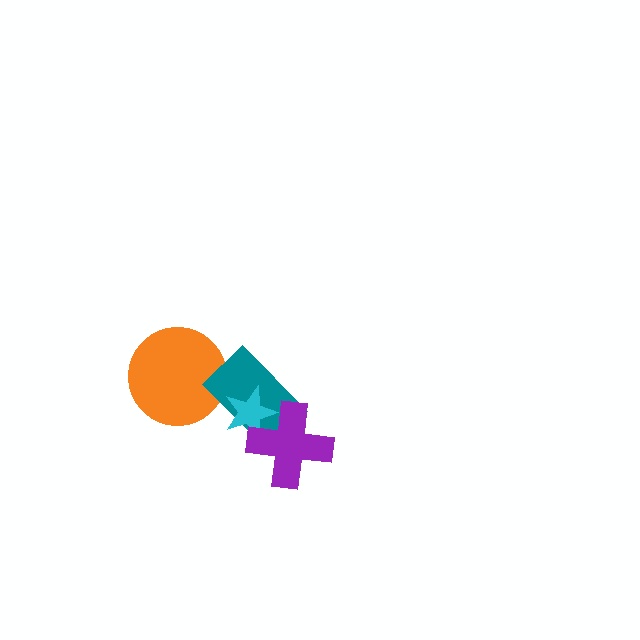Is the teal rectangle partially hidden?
Yes, it is partially covered by another shape.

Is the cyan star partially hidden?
Yes, it is partially covered by another shape.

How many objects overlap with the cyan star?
2 objects overlap with the cyan star.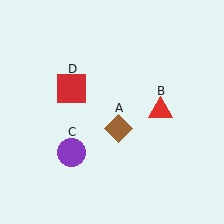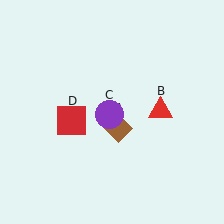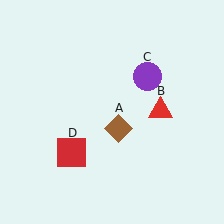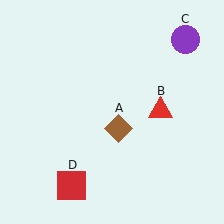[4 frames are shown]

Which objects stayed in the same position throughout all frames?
Brown diamond (object A) and red triangle (object B) remained stationary.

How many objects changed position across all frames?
2 objects changed position: purple circle (object C), red square (object D).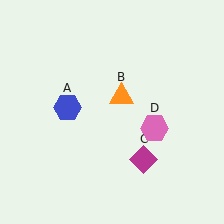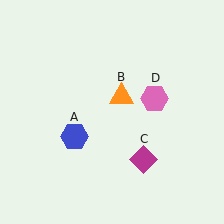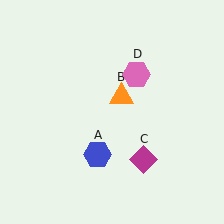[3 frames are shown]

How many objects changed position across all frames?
2 objects changed position: blue hexagon (object A), pink hexagon (object D).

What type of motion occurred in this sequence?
The blue hexagon (object A), pink hexagon (object D) rotated counterclockwise around the center of the scene.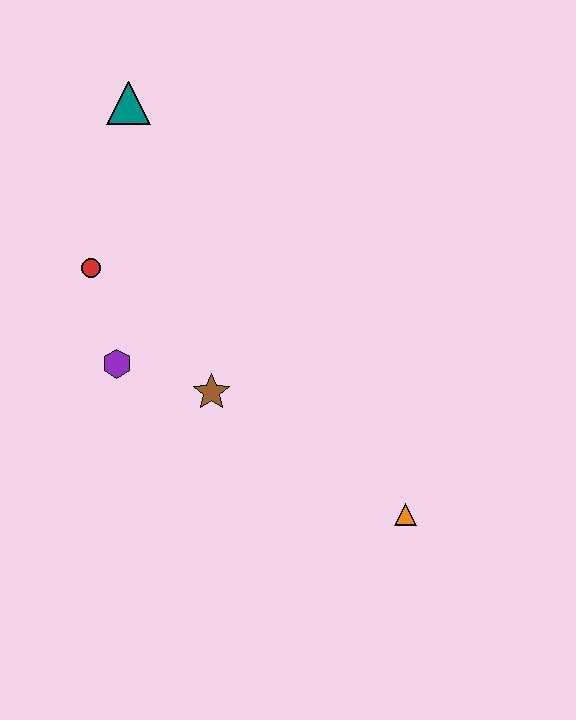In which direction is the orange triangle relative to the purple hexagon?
The orange triangle is to the right of the purple hexagon.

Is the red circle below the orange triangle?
No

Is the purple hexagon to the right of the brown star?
No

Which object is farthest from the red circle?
The orange triangle is farthest from the red circle.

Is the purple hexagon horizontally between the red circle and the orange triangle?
Yes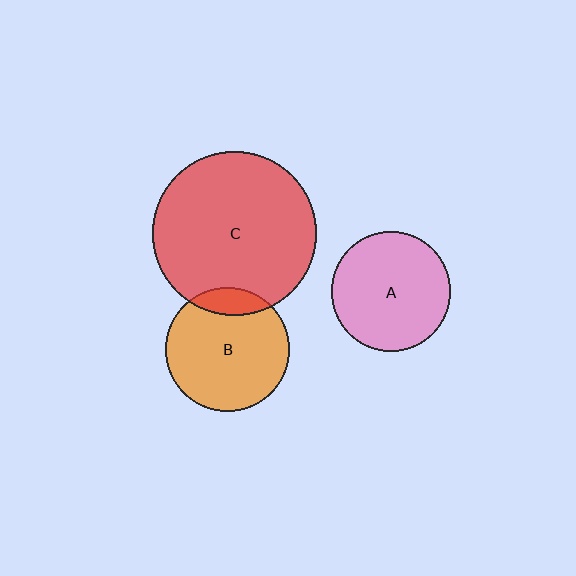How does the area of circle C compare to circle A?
Approximately 1.9 times.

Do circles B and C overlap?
Yes.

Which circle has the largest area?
Circle C (red).